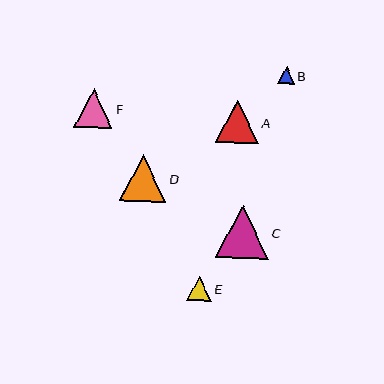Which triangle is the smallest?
Triangle B is the smallest with a size of approximately 17 pixels.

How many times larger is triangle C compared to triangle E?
Triangle C is approximately 2.2 times the size of triangle E.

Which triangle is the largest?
Triangle C is the largest with a size of approximately 53 pixels.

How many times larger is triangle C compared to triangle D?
Triangle C is approximately 1.1 times the size of triangle D.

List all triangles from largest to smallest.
From largest to smallest: C, D, A, F, E, B.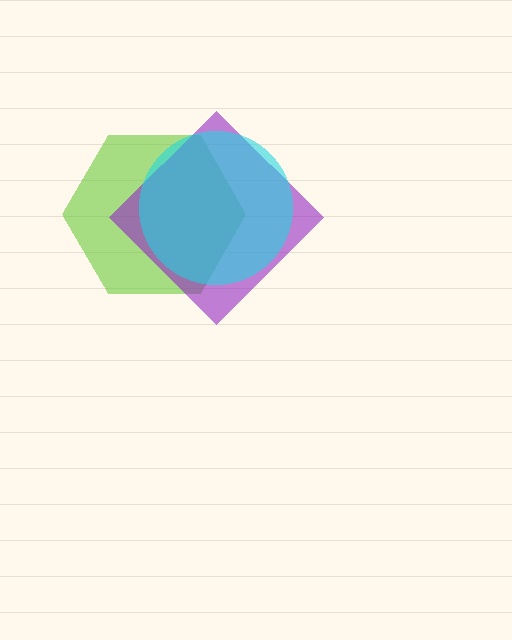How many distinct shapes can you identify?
There are 3 distinct shapes: a lime hexagon, a purple diamond, a cyan circle.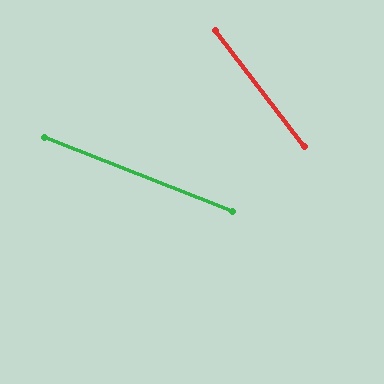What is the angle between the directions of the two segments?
Approximately 31 degrees.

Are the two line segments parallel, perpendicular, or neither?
Neither parallel nor perpendicular — they differ by about 31°.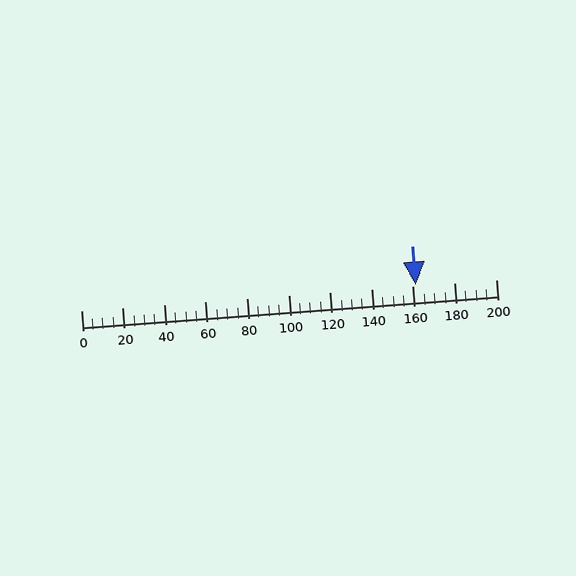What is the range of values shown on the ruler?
The ruler shows values from 0 to 200.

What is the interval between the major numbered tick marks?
The major tick marks are spaced 20 units apart.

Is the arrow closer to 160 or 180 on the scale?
The arrow is closer to 160.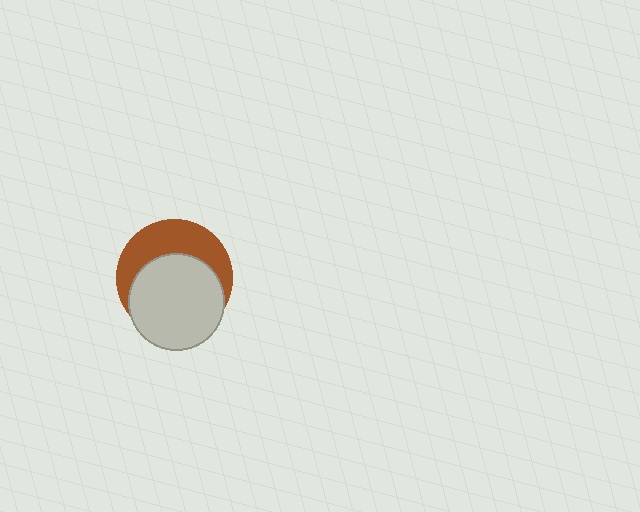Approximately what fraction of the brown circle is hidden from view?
Roughly 59% of the brown circle is hidden behind the light gray circle.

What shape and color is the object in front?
The object in front is a light gray circle.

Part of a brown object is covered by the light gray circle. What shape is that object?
It is a circle.